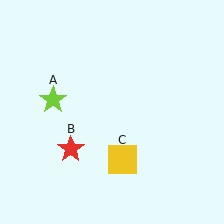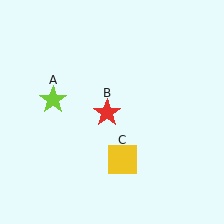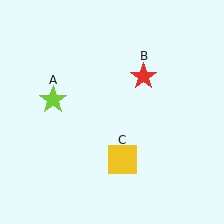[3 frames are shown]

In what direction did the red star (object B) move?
The red star (object B) moved up and to the right.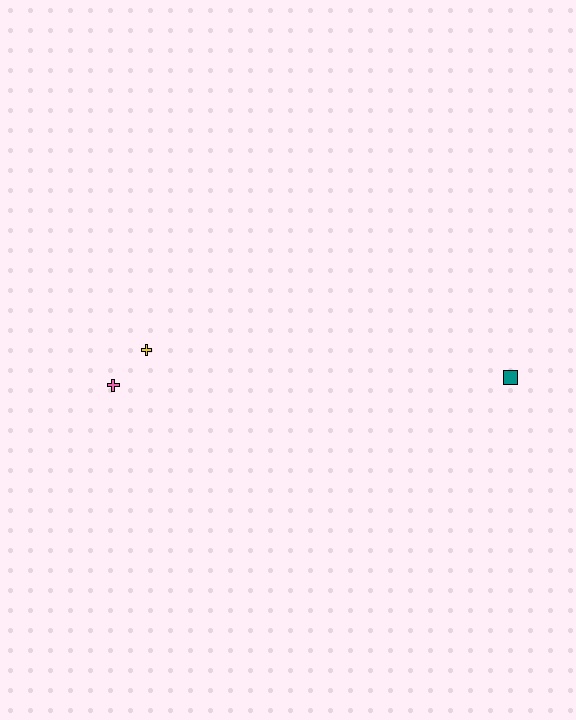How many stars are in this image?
There are no stars.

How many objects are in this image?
There are 3 objects.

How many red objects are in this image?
There are no red objects.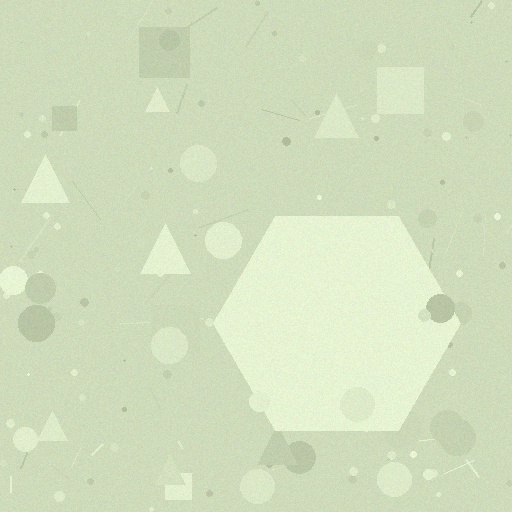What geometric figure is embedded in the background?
A hexagon is embedded in the background.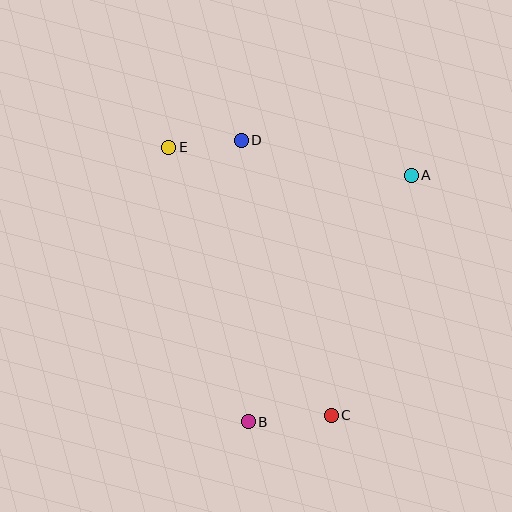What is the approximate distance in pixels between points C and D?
The distance between C and D is approximately 289 pixels.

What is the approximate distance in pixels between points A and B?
The distance between A and B is approximately 295 pixels.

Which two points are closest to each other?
Points D and E are closest to each other.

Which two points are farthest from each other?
Points C and E are farthest from each other.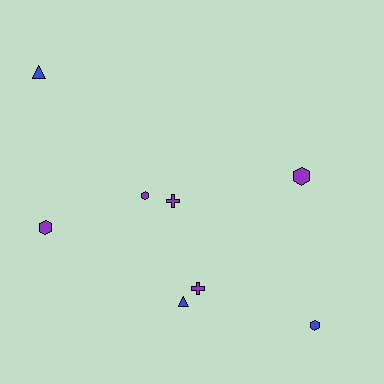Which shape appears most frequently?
Hexagon, with 4 objects.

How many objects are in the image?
There are 8 objects.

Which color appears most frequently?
Purple, with 5 objects.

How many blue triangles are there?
There are 2 blue triangles.